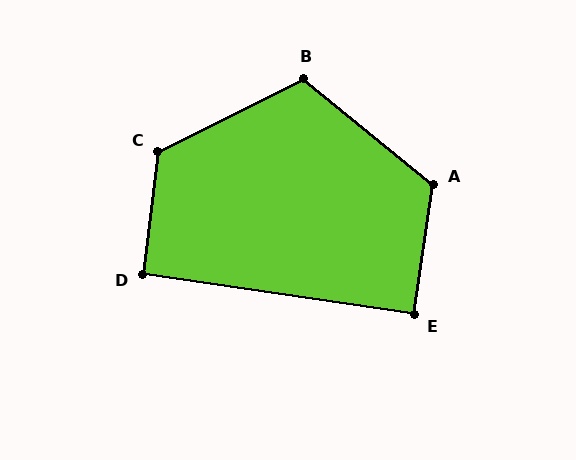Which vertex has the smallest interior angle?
E, at approximately 90 degrees.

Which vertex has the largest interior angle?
C, at approximately 124 degrees.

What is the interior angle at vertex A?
Approximately 121 degrees (obtuse).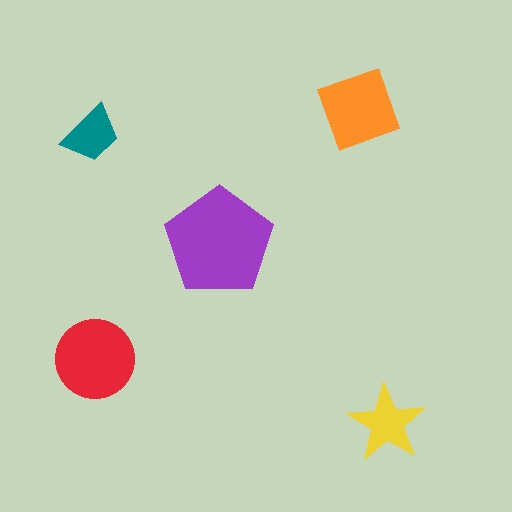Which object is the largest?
The purple pentagon.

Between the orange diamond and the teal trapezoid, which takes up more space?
The orange diamond.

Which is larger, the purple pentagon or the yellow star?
The purple pentagon.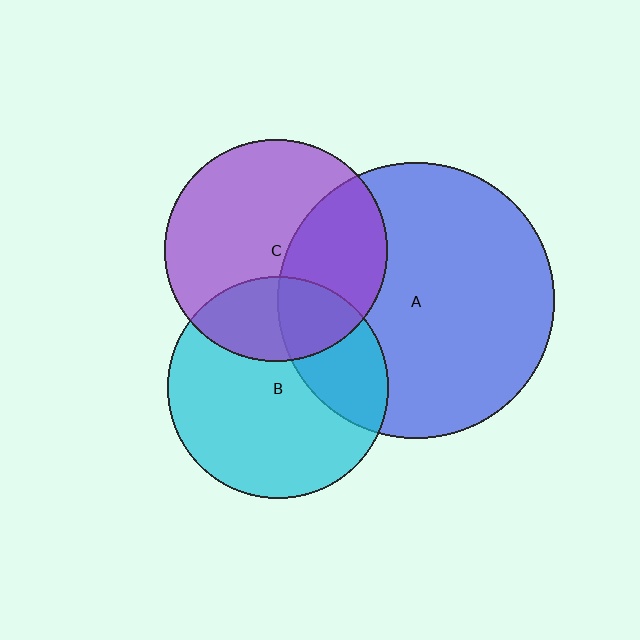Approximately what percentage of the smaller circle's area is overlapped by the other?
Approximately 30%.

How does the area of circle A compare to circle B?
Approximately 1.6 times.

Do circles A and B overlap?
Yes.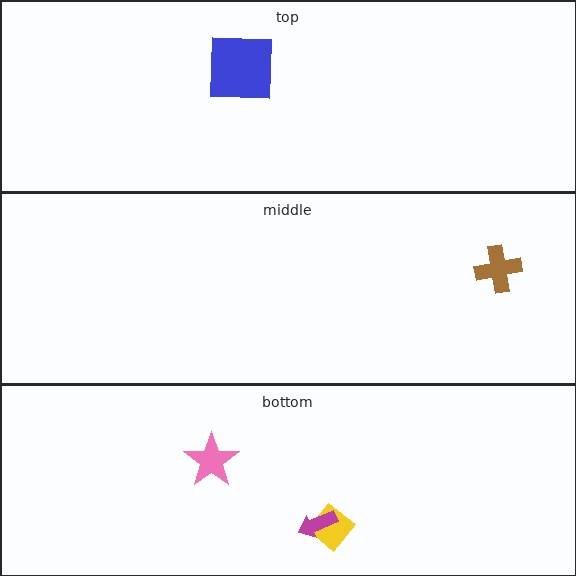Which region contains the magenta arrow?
The bottom region.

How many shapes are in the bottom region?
3.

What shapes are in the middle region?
The brown cross.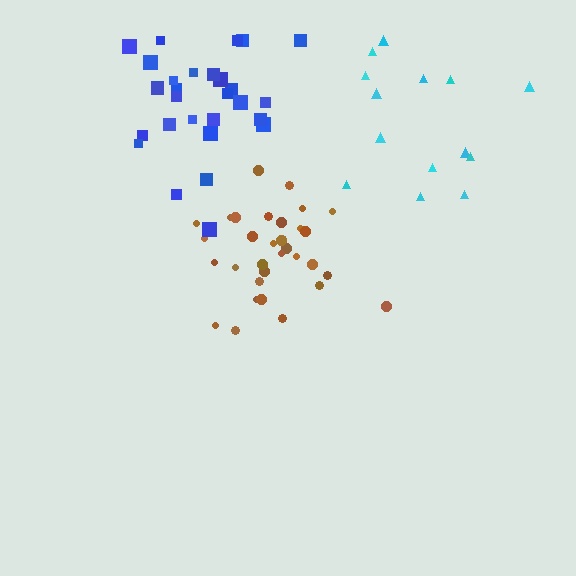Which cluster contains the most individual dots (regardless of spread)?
Brown (33).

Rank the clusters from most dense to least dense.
brown, blue, cyan.